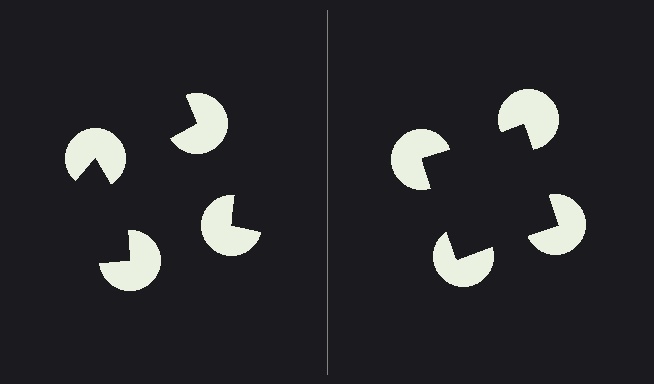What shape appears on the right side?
An illusory square.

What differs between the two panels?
The pac-man discs are positioned identically on both sides; only the wedge orientations differ. On the right they align to a square; on the left they are misaligned.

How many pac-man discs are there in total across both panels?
8 — 4 on each side.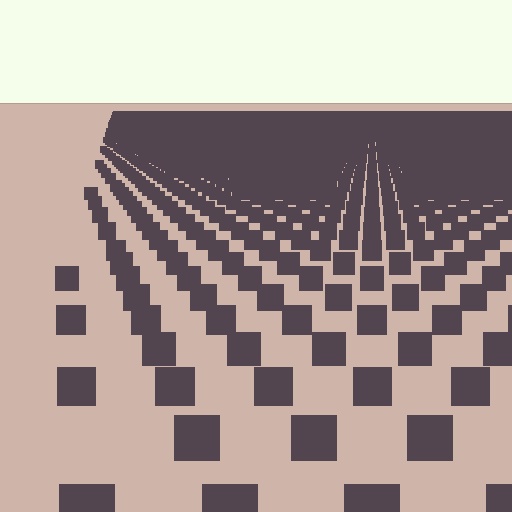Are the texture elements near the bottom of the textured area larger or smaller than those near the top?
Larger. Near the bottom, elements are closer to the viewer and appear at a bigger on-screen size.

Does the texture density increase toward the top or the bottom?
Density increases toward the top.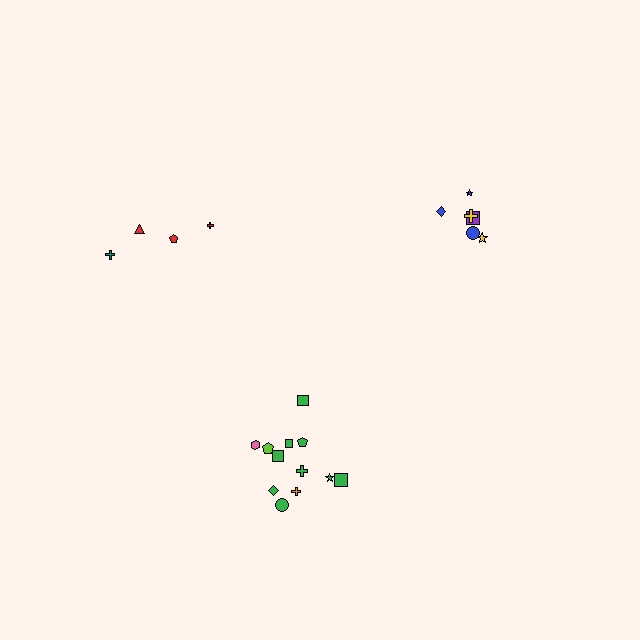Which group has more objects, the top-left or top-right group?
The top-right group.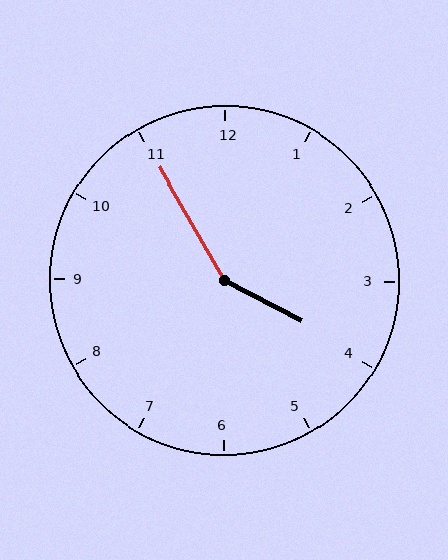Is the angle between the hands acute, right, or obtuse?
It is obtuse.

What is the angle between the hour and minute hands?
Approximately 148 degrees.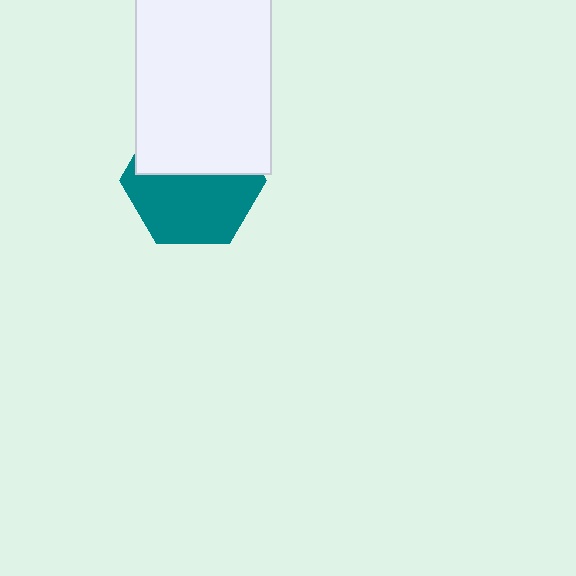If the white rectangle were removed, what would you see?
You would see the complete teal hexagon.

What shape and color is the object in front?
The object in front is a white rectangle.